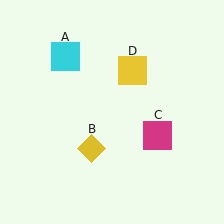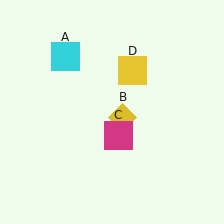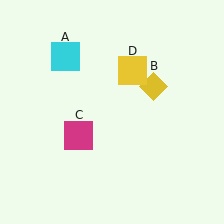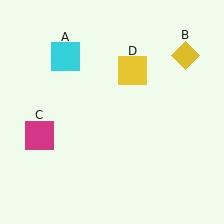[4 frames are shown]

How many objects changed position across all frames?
2 objects changed position: yellow diamond (object B), magenta square (object C).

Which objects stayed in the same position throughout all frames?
Cyan square (object A) and yellow square (object D) remained stationary.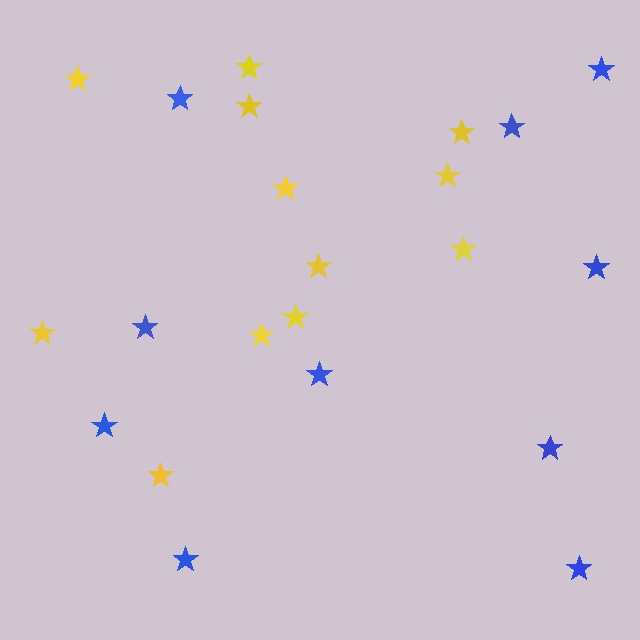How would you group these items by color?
There are 2 groups: one group of yellow stars (12) and one group of blue stars (10).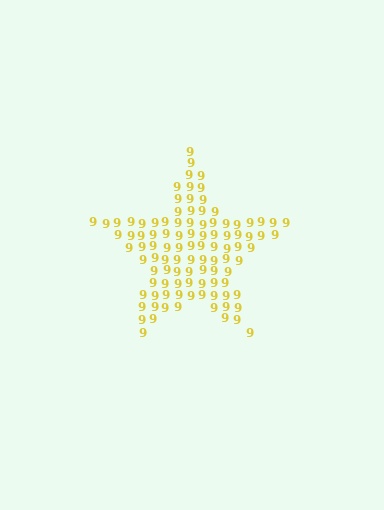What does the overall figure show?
The overall figure shows a star.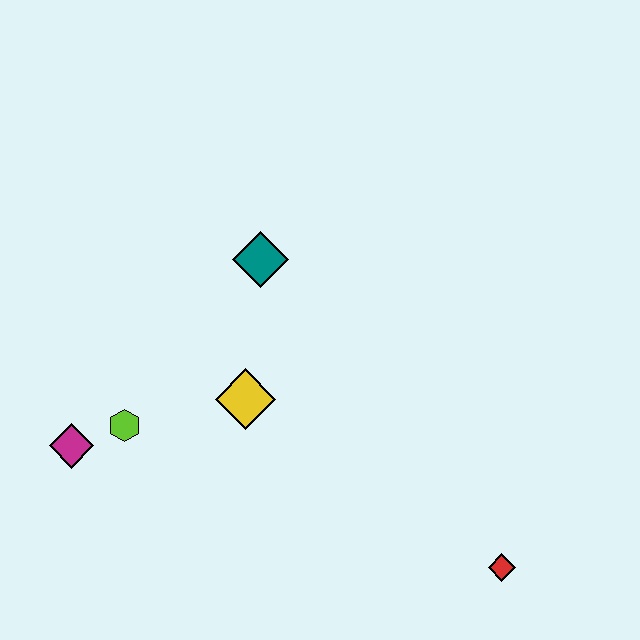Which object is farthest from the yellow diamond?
The red diamond is farthest from the yellow diamond.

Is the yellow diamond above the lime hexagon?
Yes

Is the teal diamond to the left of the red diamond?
Yes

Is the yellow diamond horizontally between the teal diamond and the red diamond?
No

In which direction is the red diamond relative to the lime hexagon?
The red diamond is to the right of the lime hexagon.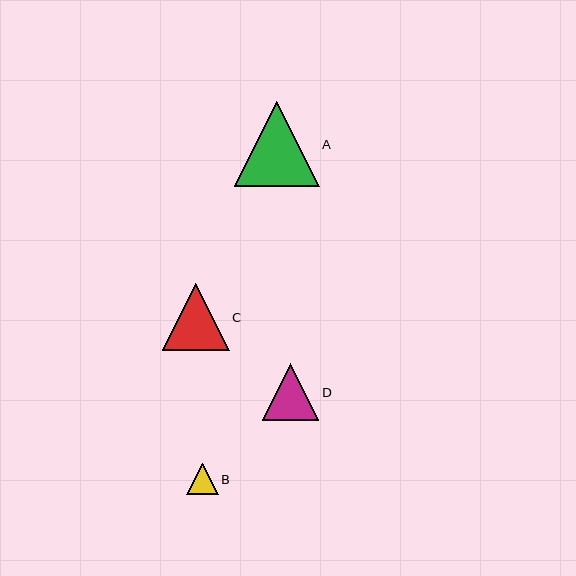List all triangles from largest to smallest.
From largest to smallest: A, C, D, B.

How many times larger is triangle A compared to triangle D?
Triangle A is approximately 1.5 times the size of triangle D.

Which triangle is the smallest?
Triangle B is the smallest with a size of approximately 31 pixels.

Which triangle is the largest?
Triangle A is the largest with a size of approximately 85 pixels.